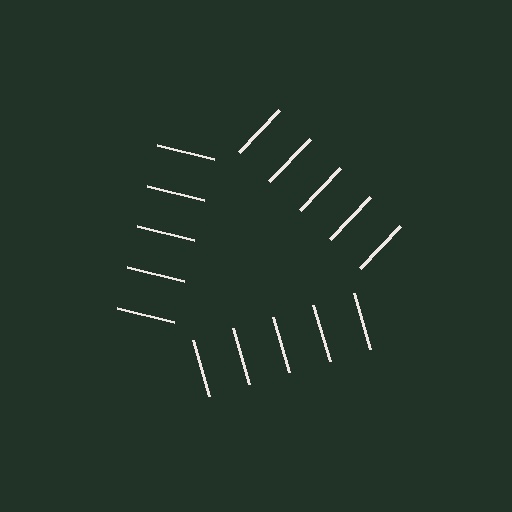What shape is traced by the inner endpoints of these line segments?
An illusory triangle — the line segments terminate on its edges but no continuous stroke is drawn.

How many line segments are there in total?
15 — 5 along each of the 3 edges.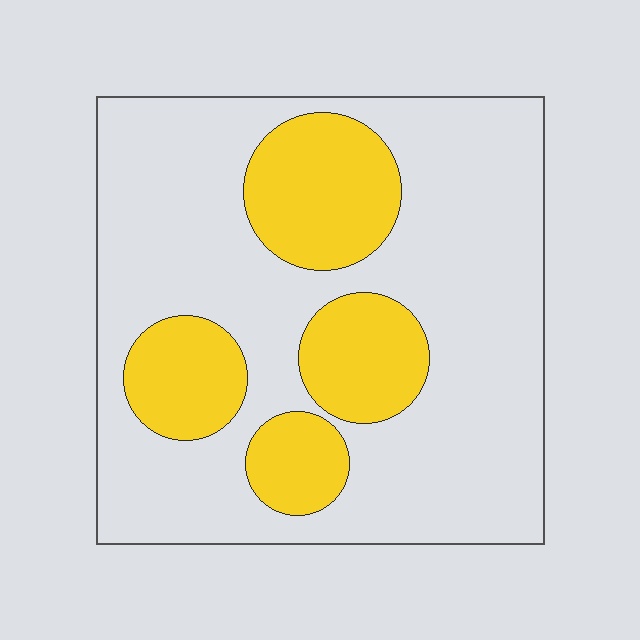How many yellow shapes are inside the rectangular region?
4.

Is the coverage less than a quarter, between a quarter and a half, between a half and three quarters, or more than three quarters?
Between a quarter and a half.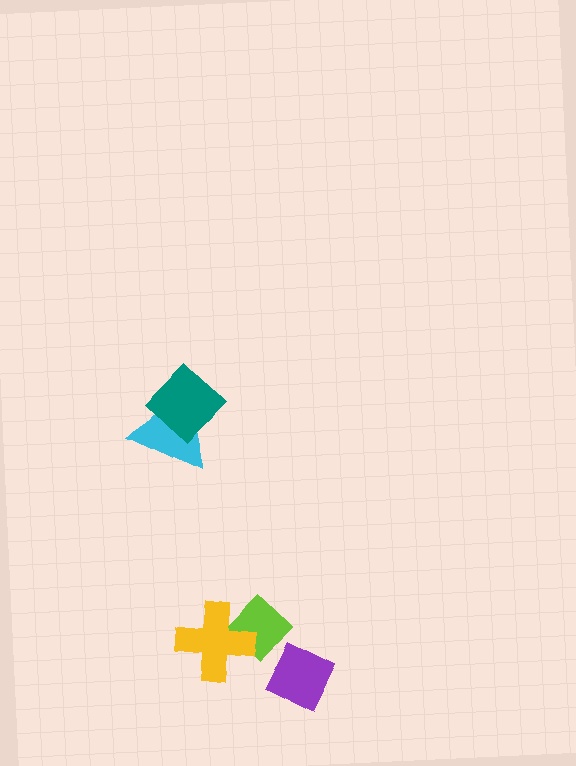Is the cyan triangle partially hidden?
Yes, it is partially covered by another shape.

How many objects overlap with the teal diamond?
1 object overlaps with the teal diamond.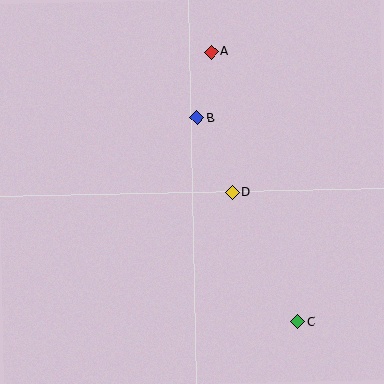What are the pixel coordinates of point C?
Point C is at (297, 321).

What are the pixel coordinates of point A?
Point A is at (211, 52).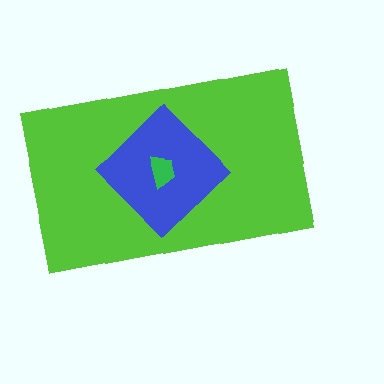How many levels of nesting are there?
3.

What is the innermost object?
The green trapezoid.